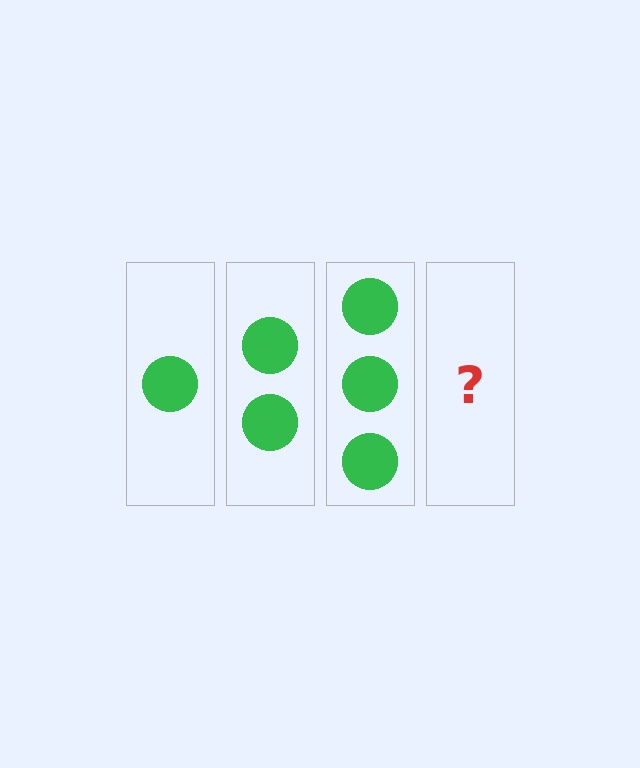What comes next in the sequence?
The next element should be 4 circles.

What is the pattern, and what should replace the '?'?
The pattern is that each step adds one more circle. The '?' should be 4 circles.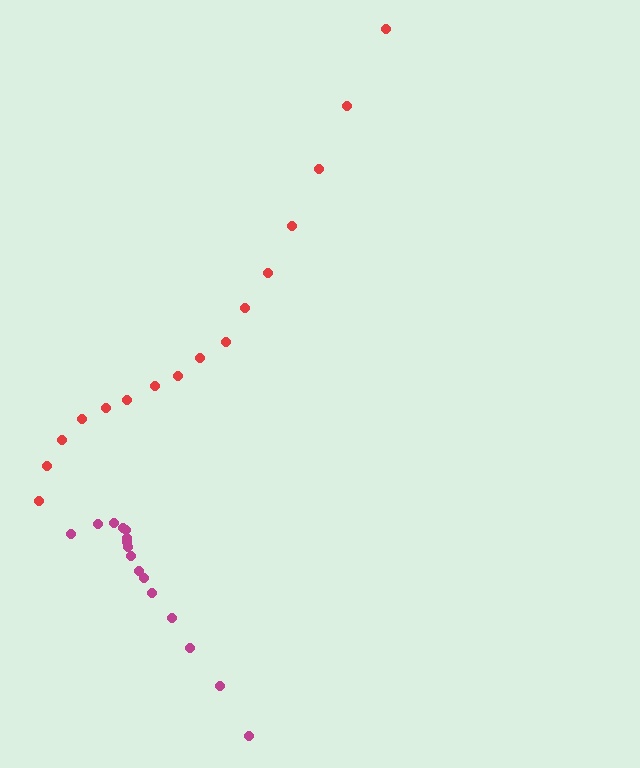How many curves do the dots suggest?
There are 2 distinct paths.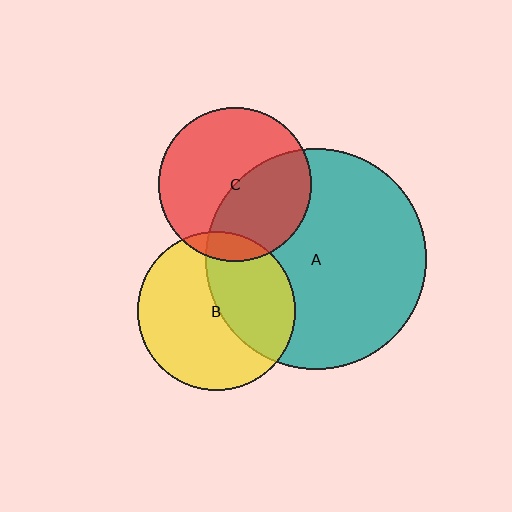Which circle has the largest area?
Circle A (teal).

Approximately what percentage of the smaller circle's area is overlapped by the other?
Approximately 45%.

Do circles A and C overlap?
Yes.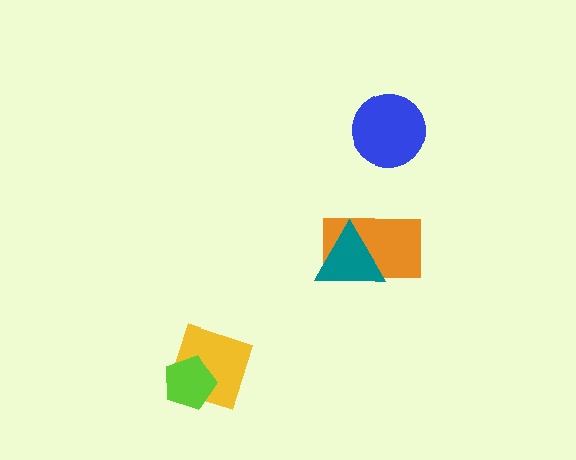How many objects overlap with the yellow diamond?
1 object overlaps with the yellow diamond.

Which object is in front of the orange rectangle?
The teal triangle is in front of the orange rectangle.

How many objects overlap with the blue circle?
0 objects overlap with the blue circle.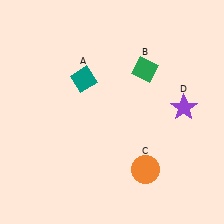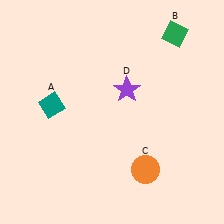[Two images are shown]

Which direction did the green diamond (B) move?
The green diamond (B) moved up.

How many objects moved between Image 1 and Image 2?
3 objects moved between the two images.